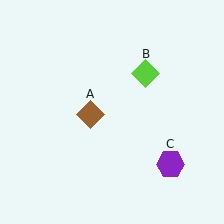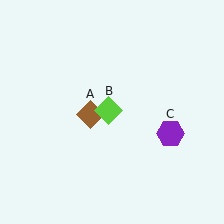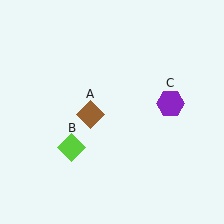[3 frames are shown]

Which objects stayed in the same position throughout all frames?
Brown diamond (object A) remained stationary.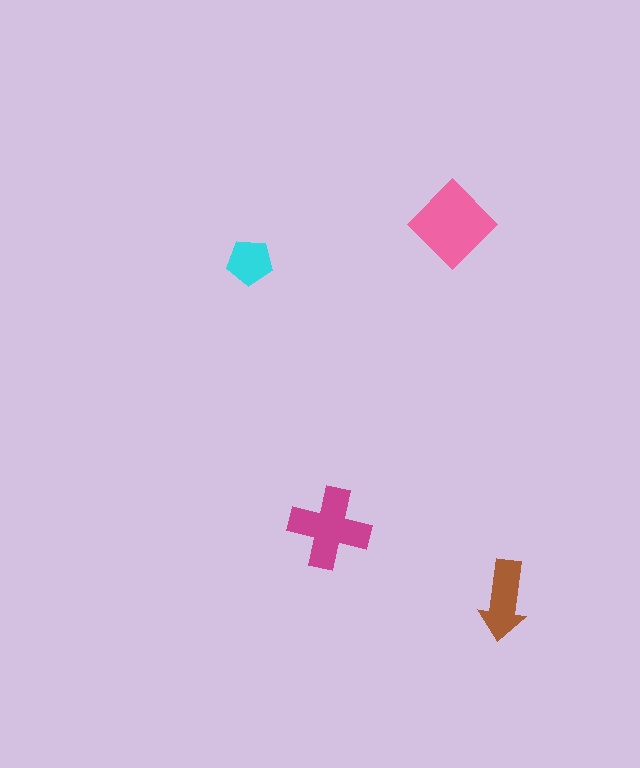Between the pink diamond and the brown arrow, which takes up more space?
The pink diamond.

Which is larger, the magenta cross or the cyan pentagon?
The magenta cross.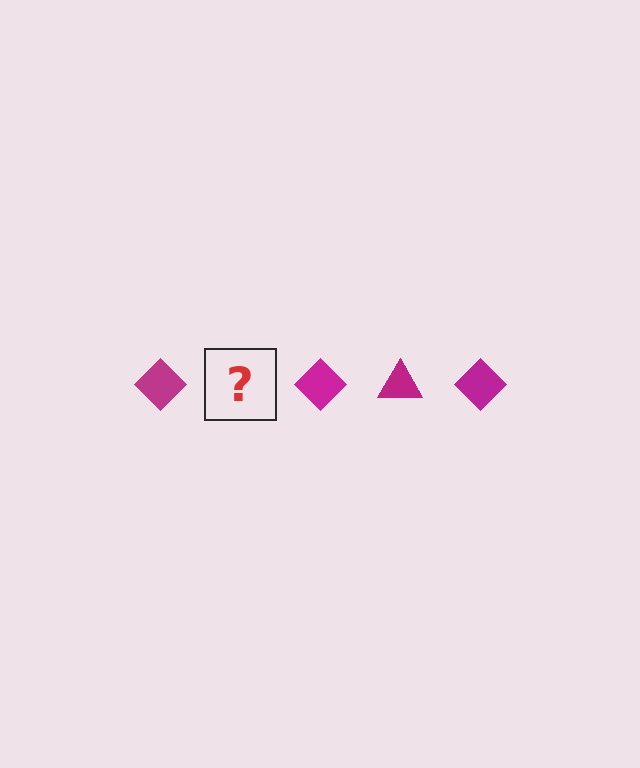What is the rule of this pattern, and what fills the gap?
The rule is that the pattern cycles through diamond, triangle shapes in magenta. The gap should be filled with a magenta triangle.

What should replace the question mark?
The question mark should be replaced with a magenta triangle.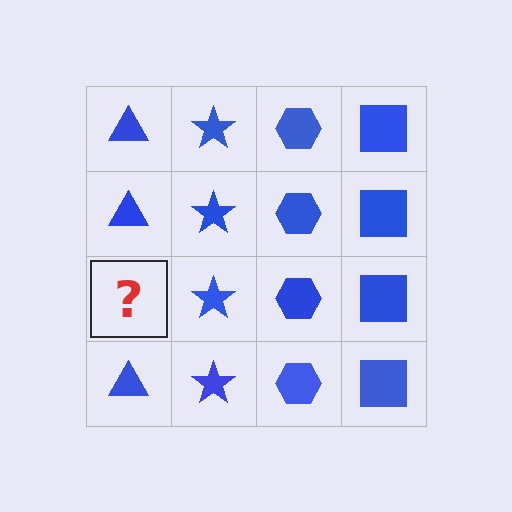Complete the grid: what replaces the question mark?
The question mark should be replaced with a blue triangle.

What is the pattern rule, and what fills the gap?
The rule is that each column has a consistent shape. The gap should be filled with a blue triangle.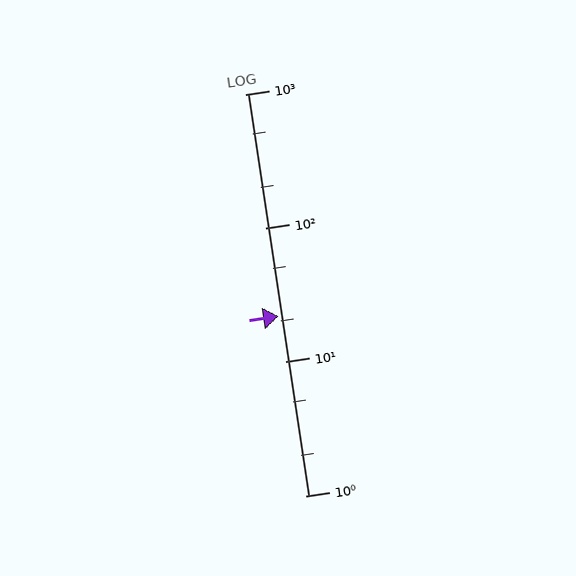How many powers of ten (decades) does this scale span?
The scale spans 3 decades, from 1 to 1000.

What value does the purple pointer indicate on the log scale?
The pointer indicates approximately 22.